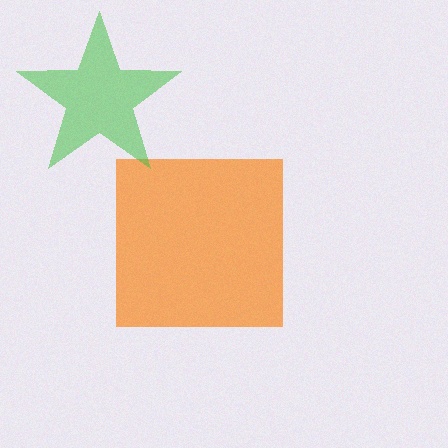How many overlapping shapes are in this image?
There are 2 overlapping shapes in the image.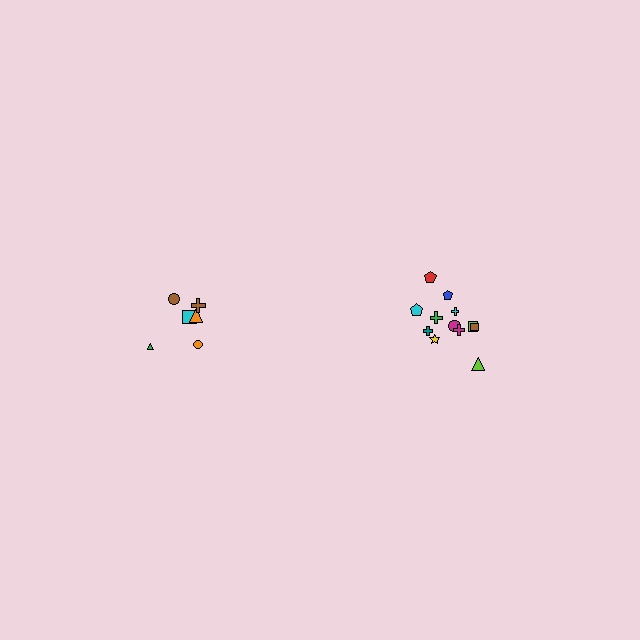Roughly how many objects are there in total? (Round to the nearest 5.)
Roughly 20 objects in total.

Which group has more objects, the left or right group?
The right group.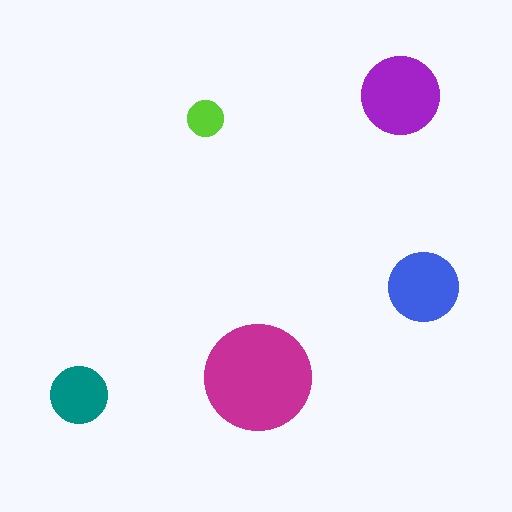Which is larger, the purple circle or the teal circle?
The purple one.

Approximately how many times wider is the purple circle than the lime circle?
About 2 times wider.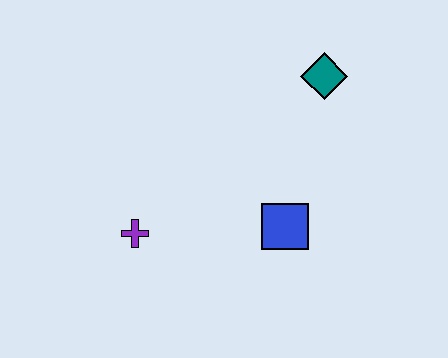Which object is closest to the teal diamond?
The blue square is closest to the teal diamond.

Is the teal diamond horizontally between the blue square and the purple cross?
No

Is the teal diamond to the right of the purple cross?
Yes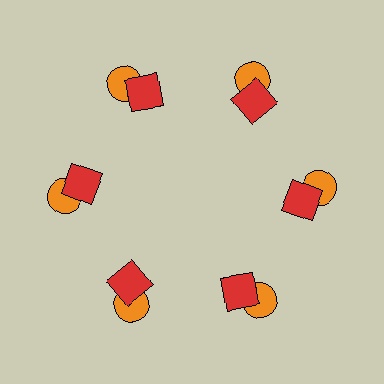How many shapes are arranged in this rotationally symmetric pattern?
There are 12 shapes, arranged in 6 groups of 2.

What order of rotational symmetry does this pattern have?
This pattern has 6-fold rotational symmetry.